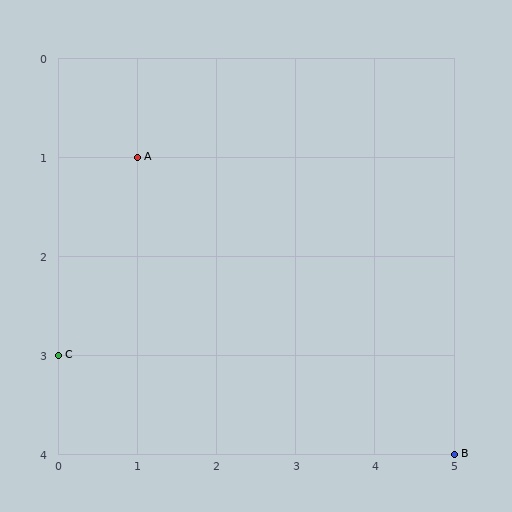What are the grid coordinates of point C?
Point C is at grid coordinates (0, 3).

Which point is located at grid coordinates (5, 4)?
Point B is at (5, 4).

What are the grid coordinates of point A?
Point A is at grid coordinates (1, 1).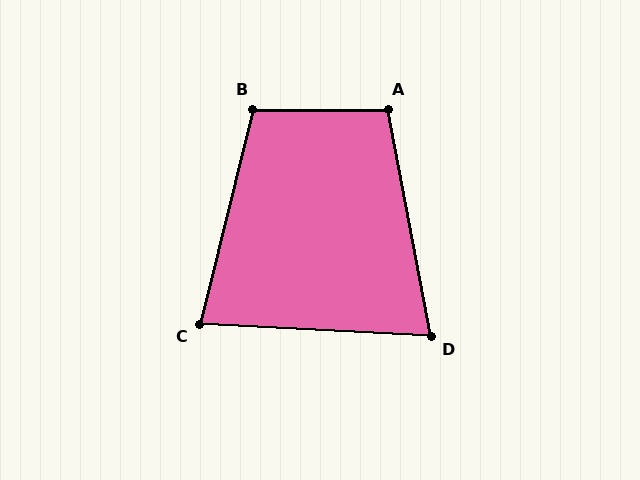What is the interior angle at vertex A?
Approximately 101 degrees (obtuse).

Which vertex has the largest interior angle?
B, at approximately 104 degrees.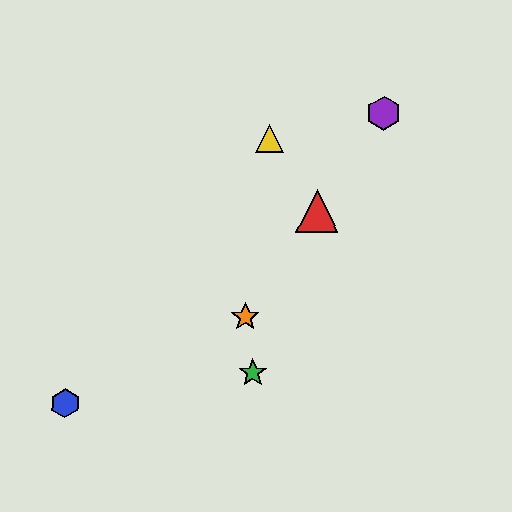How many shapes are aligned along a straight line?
3 shapes (the red triangle, the purple hexagon, the orange star) are aligned along a straight line.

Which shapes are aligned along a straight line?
The red triangle, the purple hexagon, the orange star are aligned along a straight line.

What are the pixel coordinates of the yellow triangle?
The yellow triangle is at (269, 139).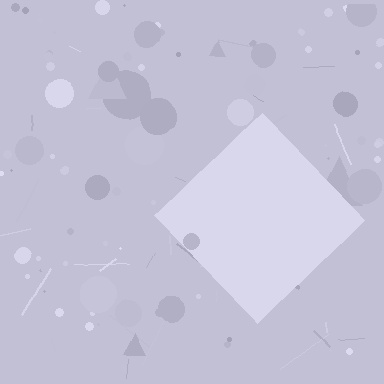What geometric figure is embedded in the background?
A diamond is embedded in the background.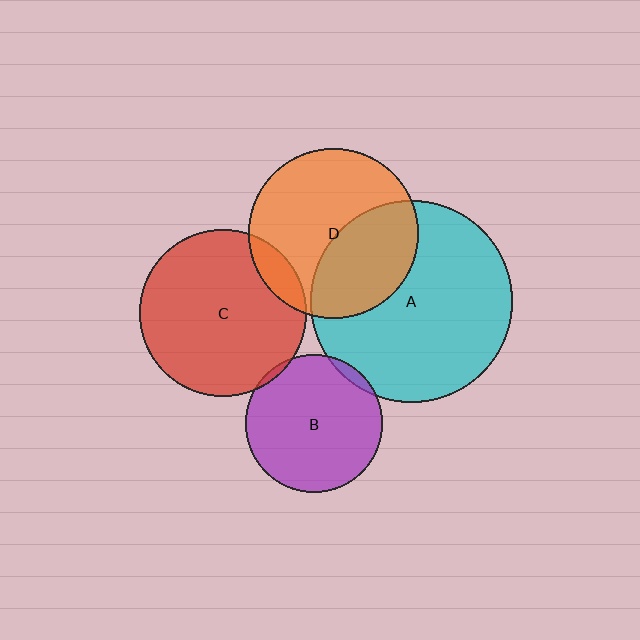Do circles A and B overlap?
Yes.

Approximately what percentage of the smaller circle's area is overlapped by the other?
Approximately 5%.